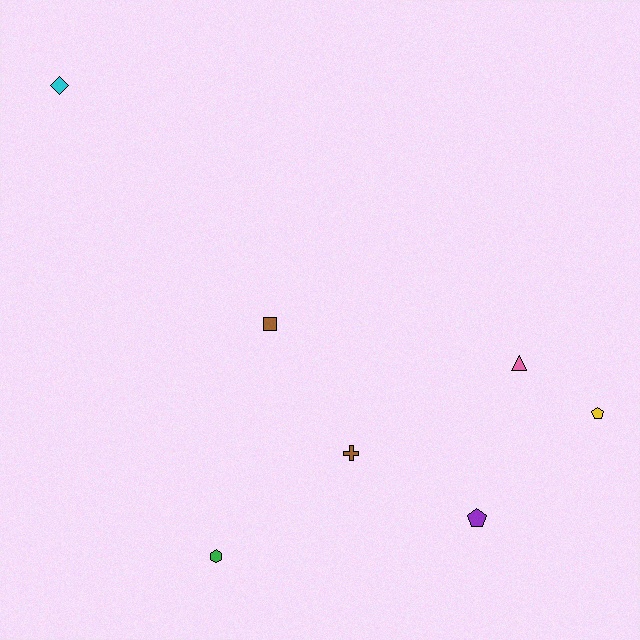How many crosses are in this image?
There is 1 cross.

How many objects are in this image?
There are 7 objects.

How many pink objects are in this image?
There is 1 pink object.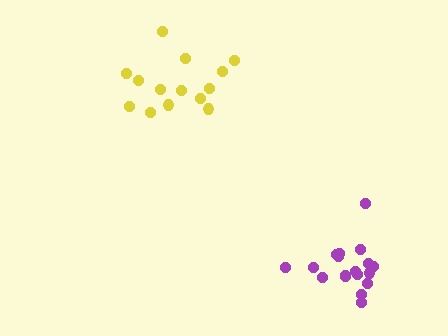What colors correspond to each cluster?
The clusters are colored: yellow, purple.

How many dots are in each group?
Group 1: 14 dots, Group 2: 18 dots (32 total).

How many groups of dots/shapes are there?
There are 2 groups.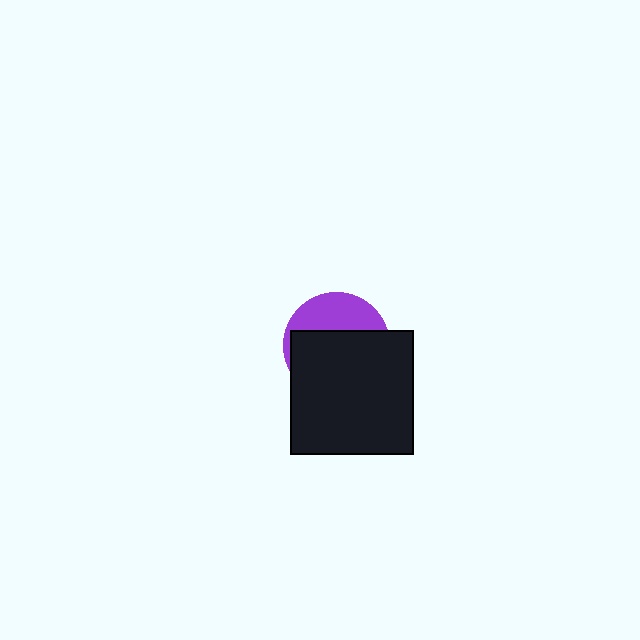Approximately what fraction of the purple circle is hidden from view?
Roughly 67% of the purple circle is hidden behind the black square.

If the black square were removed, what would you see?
You would see the complete purple circle.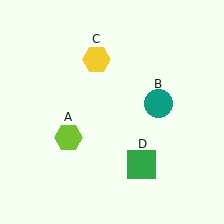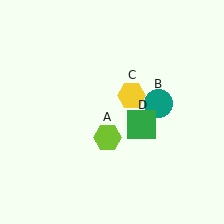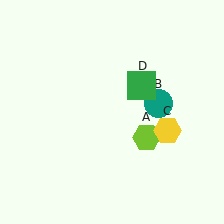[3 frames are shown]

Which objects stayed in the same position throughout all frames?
Teal circle (object B) remained stationary.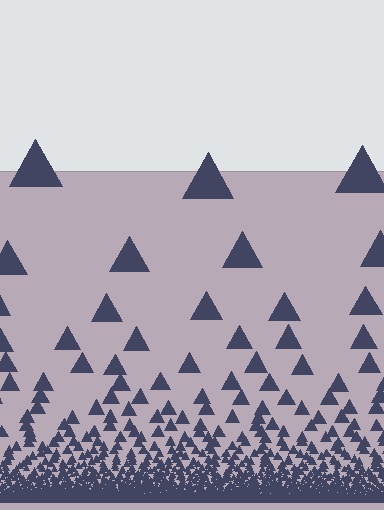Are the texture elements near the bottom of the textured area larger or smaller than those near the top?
Smaller. The gradient is inverted — elements near the bottom are smaller and denser.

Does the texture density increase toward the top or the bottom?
Density increases toward the bottom.